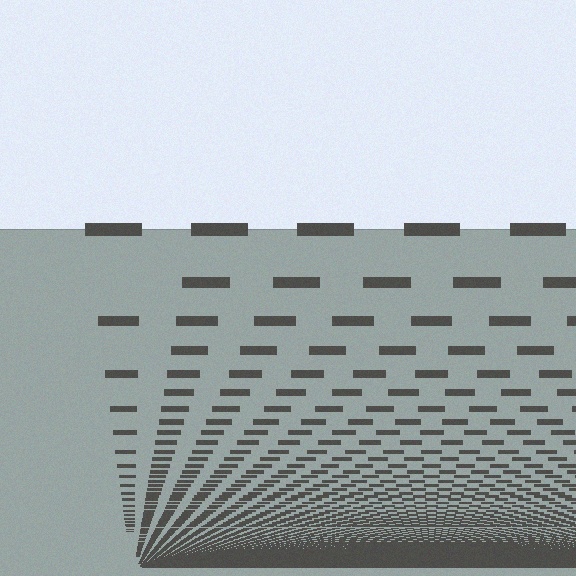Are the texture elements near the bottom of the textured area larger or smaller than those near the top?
Smaller. The gradient is inverted — elements near the bottom are smaller and denser.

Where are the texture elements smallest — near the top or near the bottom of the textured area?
Near the bottom.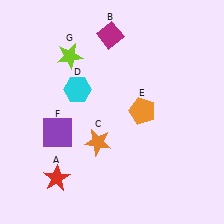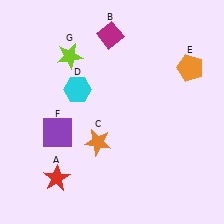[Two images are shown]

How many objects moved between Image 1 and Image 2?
1 object moved between the two images.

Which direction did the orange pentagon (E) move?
The orange pentagon (E) moved right.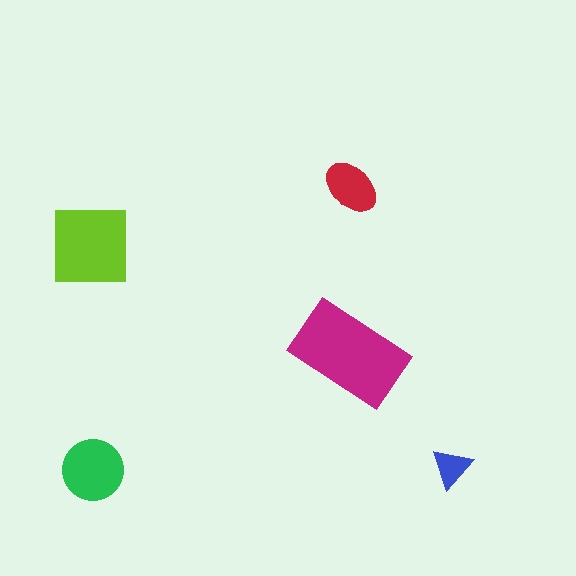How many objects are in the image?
There are 5 objects in the image.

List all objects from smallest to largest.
The blue triangle, the red ellipse, the green circle, the lime square, the magenta rectangle.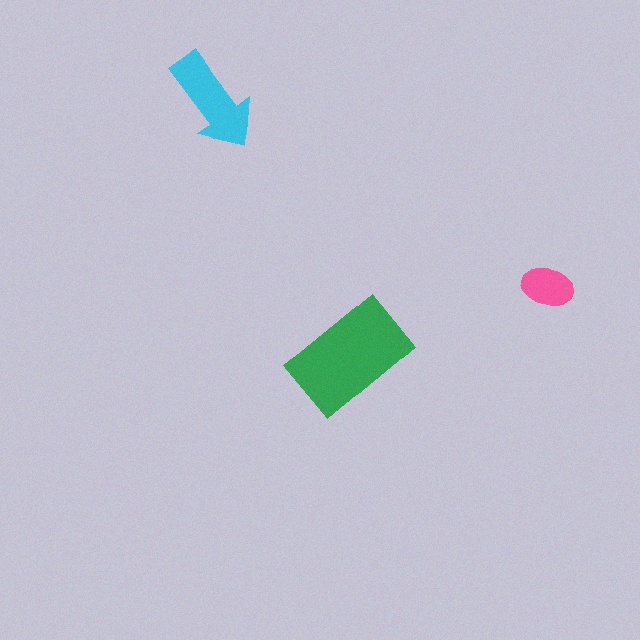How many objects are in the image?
There are 3 objects in the image.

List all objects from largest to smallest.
The green rectangle, the cyan arrow, the pink ellipse.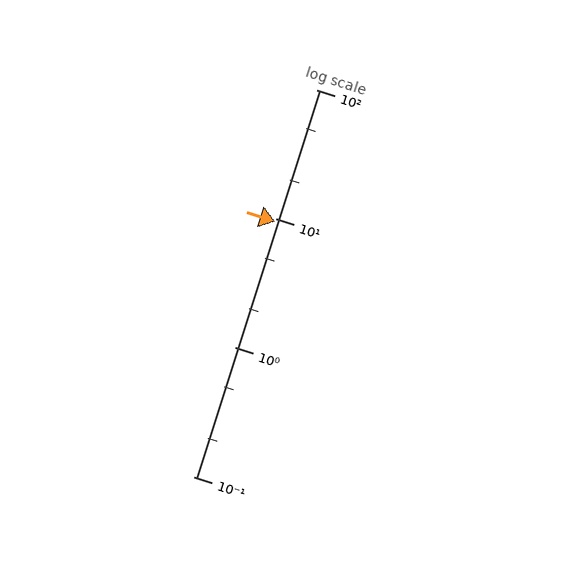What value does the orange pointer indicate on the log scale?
The pointer indicates approximately 9.4.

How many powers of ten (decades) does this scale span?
The scale spans 3 decades, from 0.1 to 100.